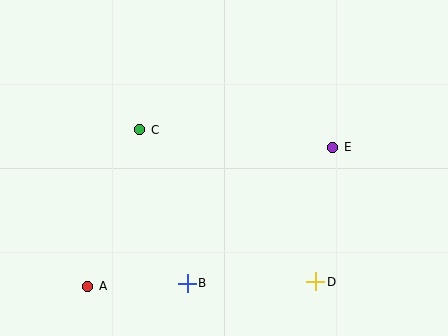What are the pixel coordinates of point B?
Point B is at (187, 283).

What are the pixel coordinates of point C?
Point C is at (140, 130).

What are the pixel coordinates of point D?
Point D is at (316, 282).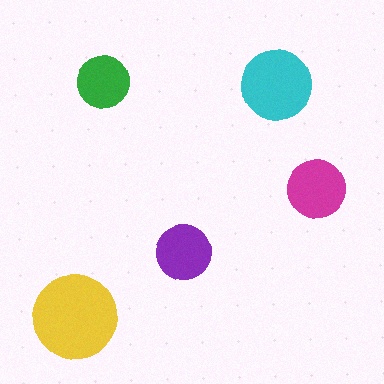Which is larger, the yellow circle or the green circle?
The yellow one.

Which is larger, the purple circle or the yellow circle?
The yellow one.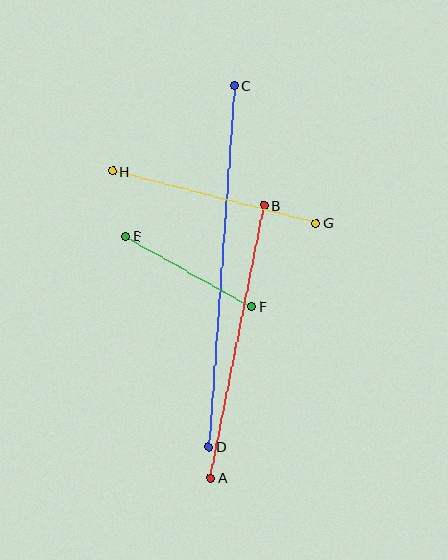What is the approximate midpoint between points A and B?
The midpoint is at approximately (237, 342) pixels.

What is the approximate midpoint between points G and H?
The midpoint is at approximately (214, 197) pixels.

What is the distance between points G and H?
The distance is approximately 210 pixels.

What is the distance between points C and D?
The distance is approximately 362 pixels.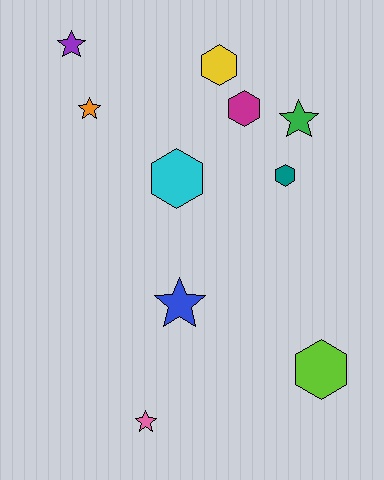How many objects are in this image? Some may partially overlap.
There are 10 objects.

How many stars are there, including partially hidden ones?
There are 5 stars.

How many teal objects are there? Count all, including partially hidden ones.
There is 1 teal object.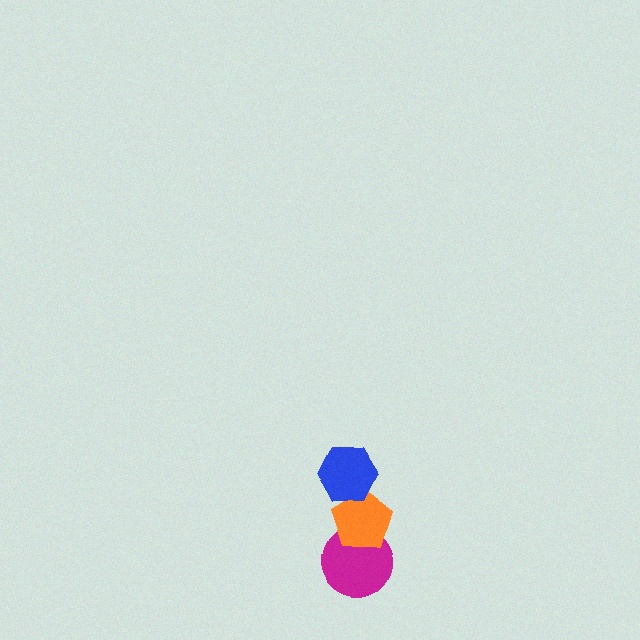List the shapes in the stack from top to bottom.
From top to bottom: the blue hexagon, the orange pentagon, the magenta circle.